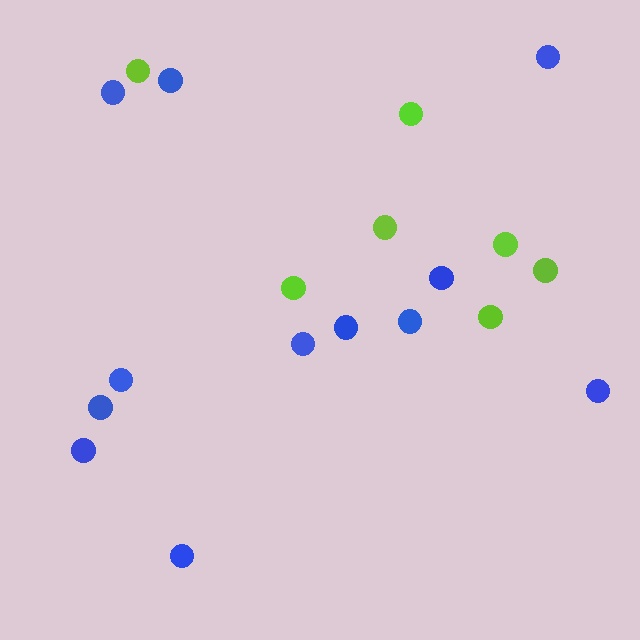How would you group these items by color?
There are 2 groups: one group of lime circles (7) and one group of blue circles (12).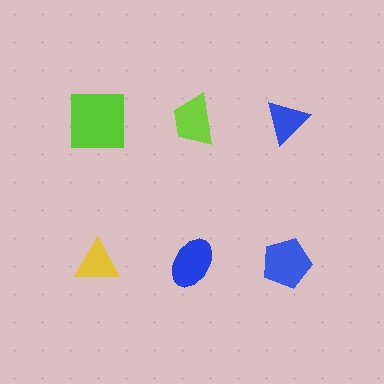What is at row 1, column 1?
A lime square.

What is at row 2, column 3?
A blue pentagon.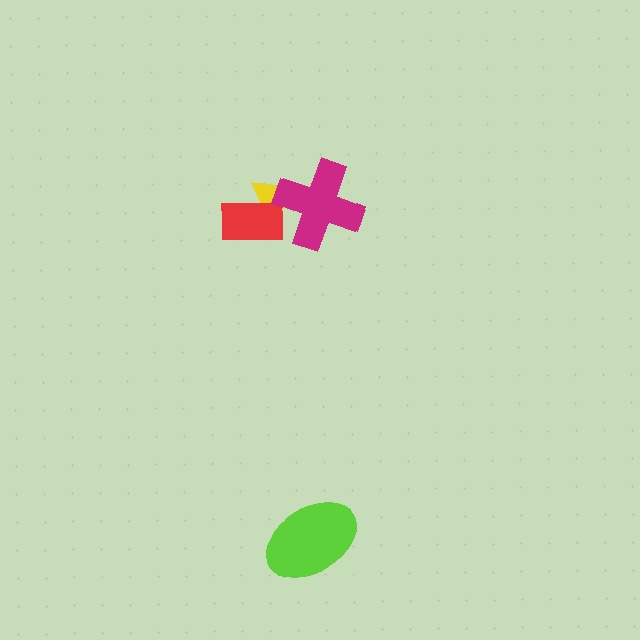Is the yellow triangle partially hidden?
Yes, it is partially covered by another shape.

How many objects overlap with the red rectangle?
1 object overlaps with the red rectangle.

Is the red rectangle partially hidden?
No, no other shape covers it.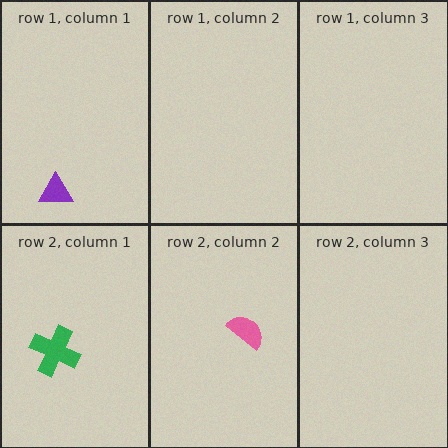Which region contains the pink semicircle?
The row 2, column 2 region.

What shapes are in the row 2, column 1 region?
The green cross.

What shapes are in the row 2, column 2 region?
The pink semicircle.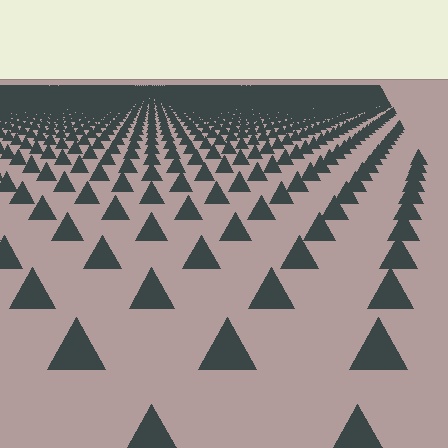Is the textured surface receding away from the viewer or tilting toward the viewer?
The surface is receding away from the viewer. Texture elements get smaller and denser toward the top.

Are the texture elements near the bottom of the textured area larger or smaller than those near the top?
Larger. Near the bottom, elements are closer to the viewer and appear at a bigger on-screen size.